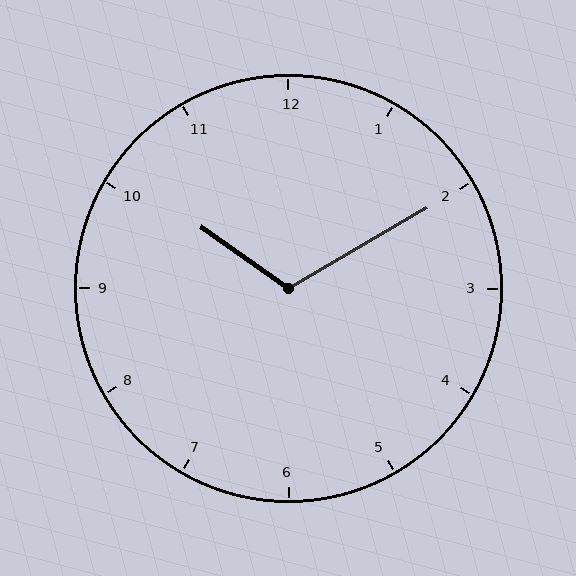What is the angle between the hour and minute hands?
Approximately 115 degrees.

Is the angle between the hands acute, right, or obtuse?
It is obtuse.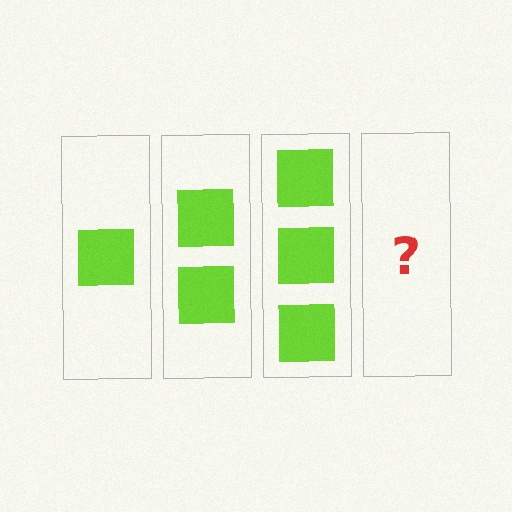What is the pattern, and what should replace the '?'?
The pattern is that each step adds one more square. The '?' should be 4 squares.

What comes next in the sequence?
The next element should be 4 squares.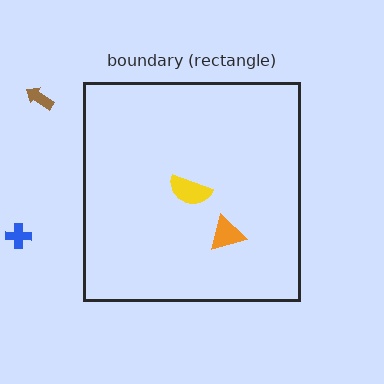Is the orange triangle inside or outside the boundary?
Inside.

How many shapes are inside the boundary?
2 inside, 2 outside.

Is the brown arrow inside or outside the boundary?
Outside.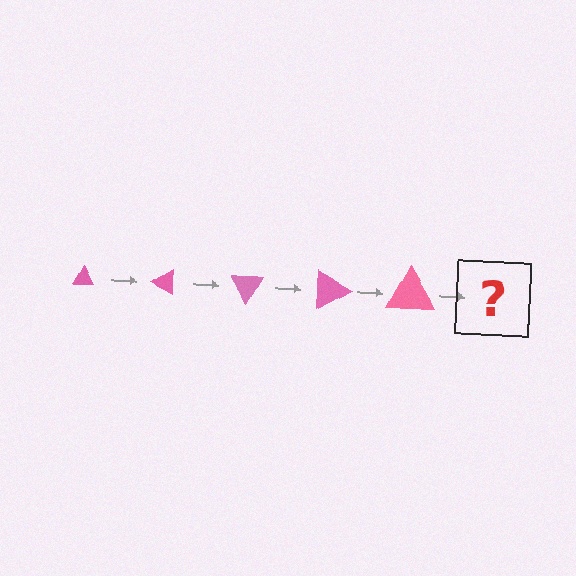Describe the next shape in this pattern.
It should be a triangle, larger than the previous one and rotated 150 degrees from the start.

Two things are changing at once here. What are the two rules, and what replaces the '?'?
The two rules are that the triangle grows larger each step and it rotates 30 degrees each step. The '?' should be a triangle, larger than the previous one and rotated 150 degrees from the start.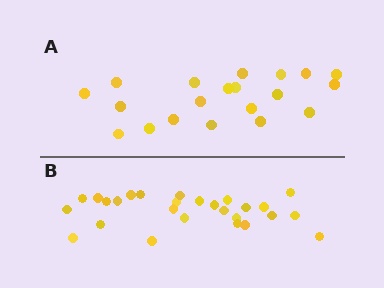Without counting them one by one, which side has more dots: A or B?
Region B (the bottom region) has more dots.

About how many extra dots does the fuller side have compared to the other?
Region B has roughly 8 or so more dots than region A.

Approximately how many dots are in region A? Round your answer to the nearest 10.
About 20 dots.